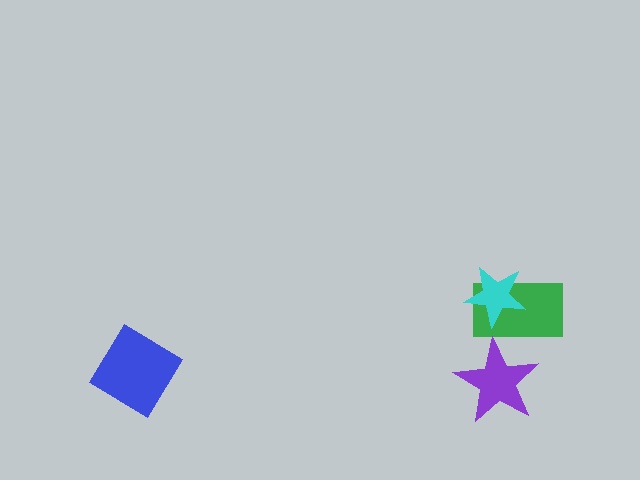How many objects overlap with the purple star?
1 object overlaps with the purple star.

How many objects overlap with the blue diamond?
0 objects overlap with the blue diamond.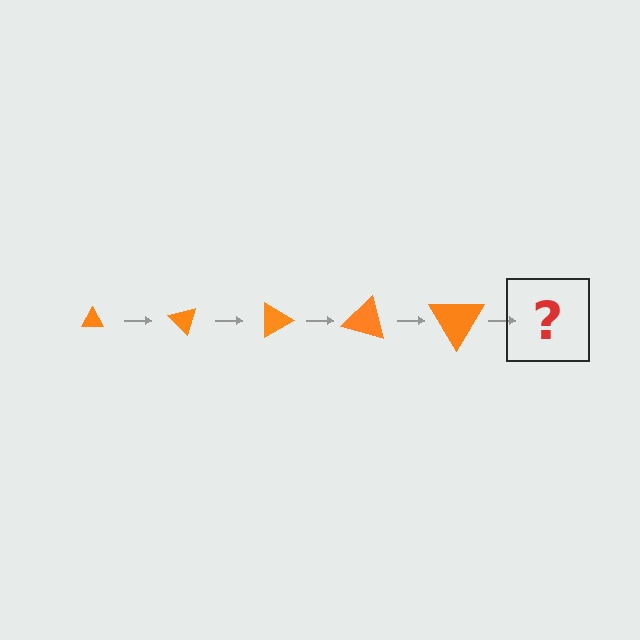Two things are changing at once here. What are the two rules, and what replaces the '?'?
The two rules are that the triangle grows larger each step and it rotates 45 degrees each step. The '?' should be a triangle, larger than the previous one and rotated 225 degrees from the start.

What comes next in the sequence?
The next element should be a triangle, larger than the previous one and rotated 225 degrees from the start.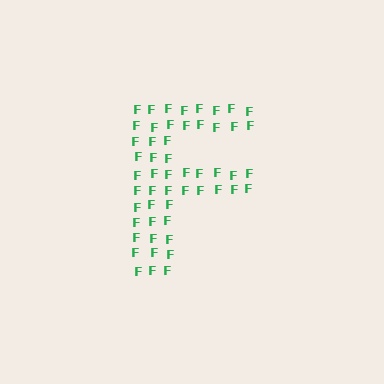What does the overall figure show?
The overall figure shows the letter F.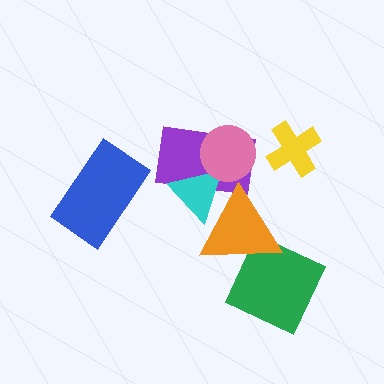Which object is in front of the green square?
The orange triangle is in front of the green square.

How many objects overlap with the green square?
1 object overlaps with the green square.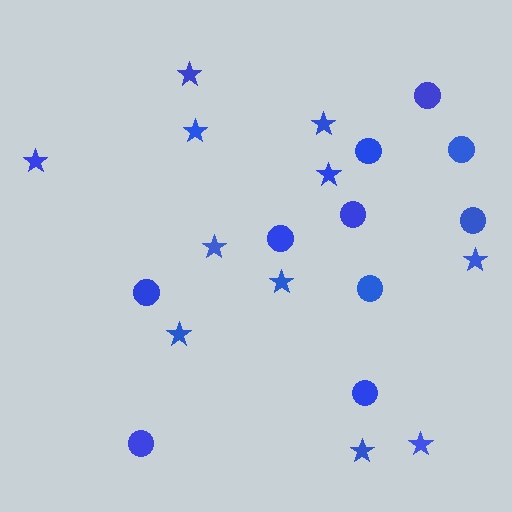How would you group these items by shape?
There are 2 groups: one group of stars (11) and one group of circles (10).